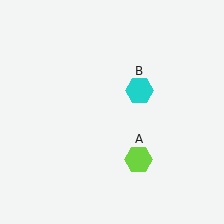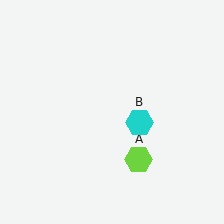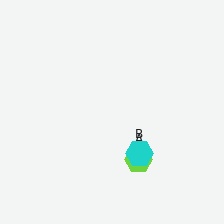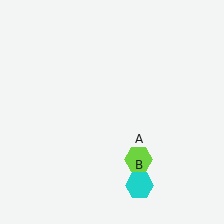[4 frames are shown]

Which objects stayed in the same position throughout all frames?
Lime hexagon (object A) remained stationary.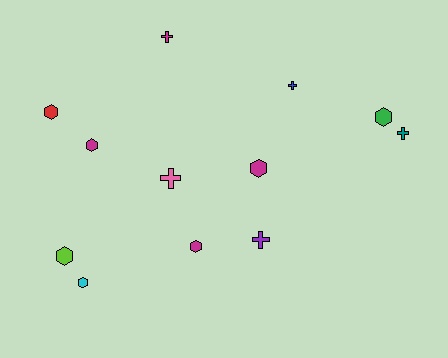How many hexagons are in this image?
There are 7 hexagons.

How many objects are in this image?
There are 12 objects.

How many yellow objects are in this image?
There are no yellow objects.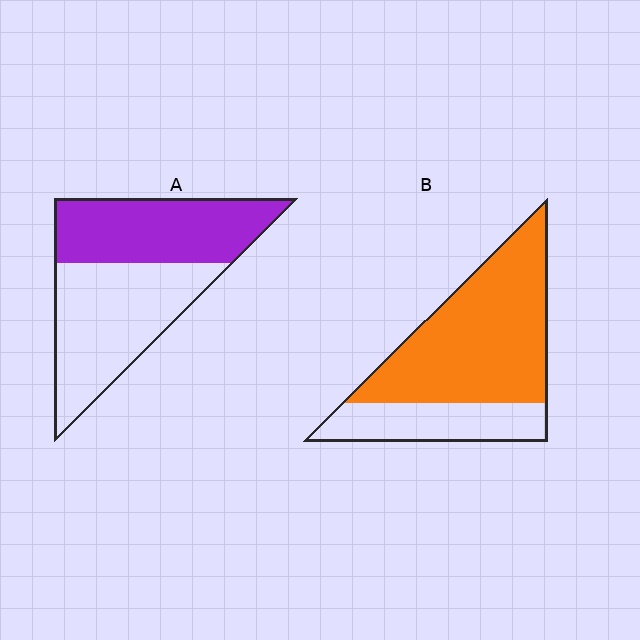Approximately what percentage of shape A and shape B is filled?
A is approximately 45% and B is approximately 70%.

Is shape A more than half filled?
Roughly half.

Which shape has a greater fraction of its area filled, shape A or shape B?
Shape B.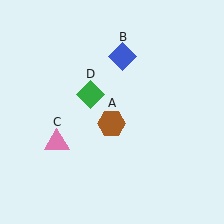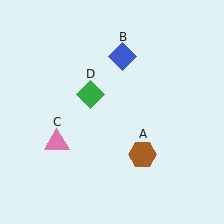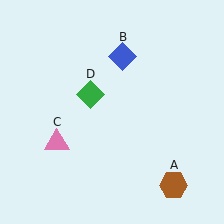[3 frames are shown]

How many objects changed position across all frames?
1 object changed position: brown hexagon (object A).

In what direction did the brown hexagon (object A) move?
The brown hexagon (object A) moved down and to the right.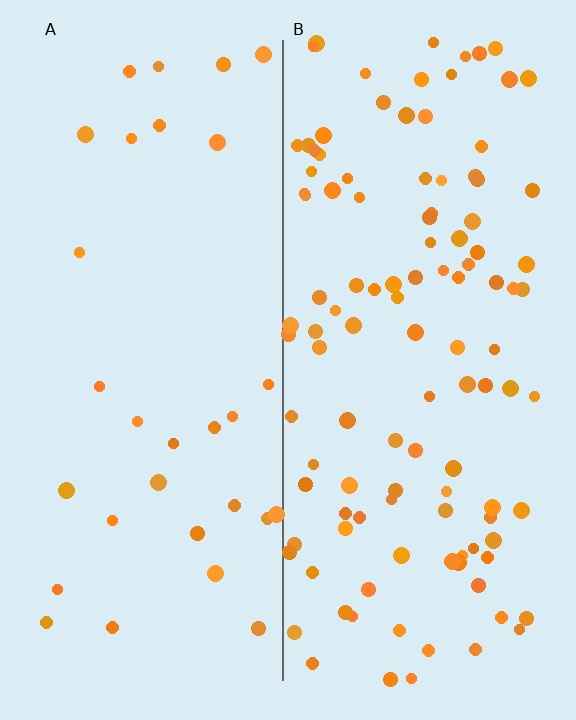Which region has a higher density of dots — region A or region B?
B (the right).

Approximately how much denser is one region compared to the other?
Approximately 3.8× — region B over region A.